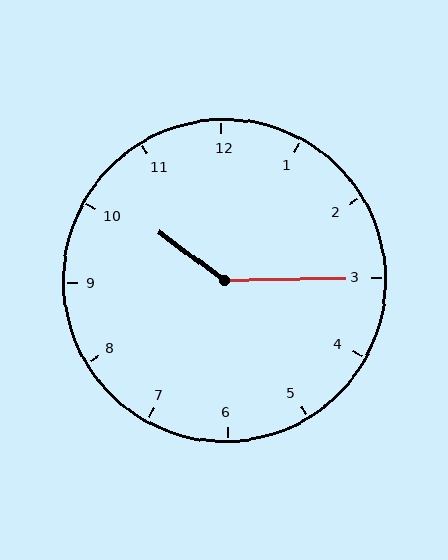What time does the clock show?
10:15.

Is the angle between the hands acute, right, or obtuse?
It is obtuse.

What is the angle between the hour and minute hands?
Approximately 142 degrees.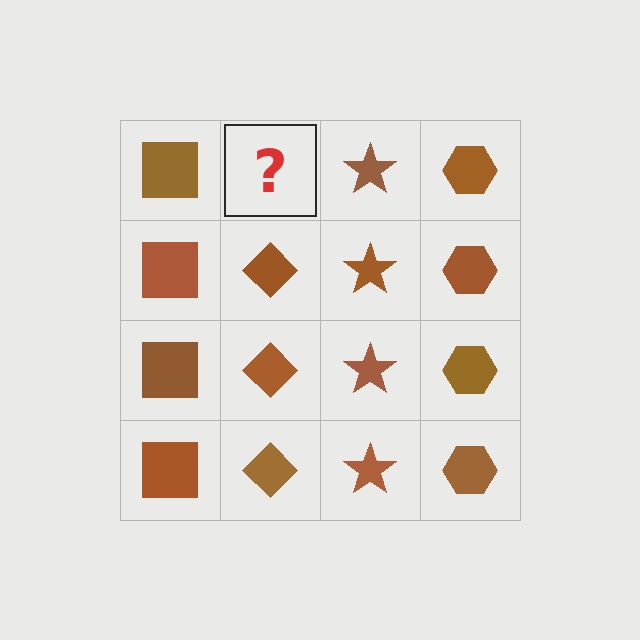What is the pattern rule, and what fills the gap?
The rule is that each column has a consistent shape. The gap should be filled with a brown diamond.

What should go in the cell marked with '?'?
The missing cell should contain a brown diamond.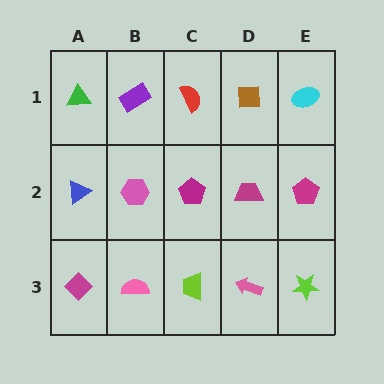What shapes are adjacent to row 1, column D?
A magenta trapezoid (row 2, column D), a red semicircle (row 1, column C), a cyan ellipse (row 1, column E).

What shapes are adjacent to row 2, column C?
A red semicircle (row 1, column C), a lime trapezoid (row 3, column C), a pink hexagon (row 2, column B), a magenta trapezoid (row 2, column D).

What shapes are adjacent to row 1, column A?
A blue triangle (row 2, column A), a purple rectangle (row 1, column B).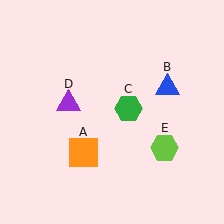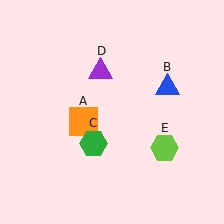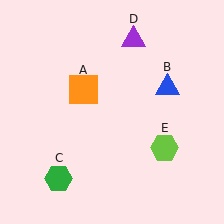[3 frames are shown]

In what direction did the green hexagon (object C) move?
The green hexagon (object C) moved down and to the left.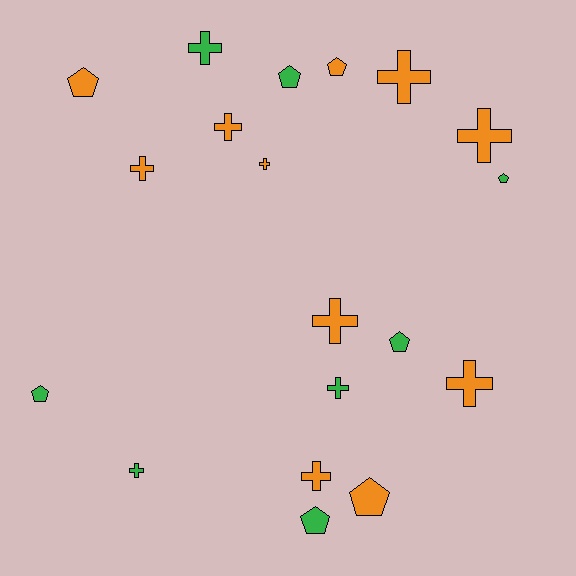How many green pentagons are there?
There are 5 green pentagons.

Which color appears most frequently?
Orange, with 11 objects.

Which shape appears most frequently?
Cross, with 11 objects.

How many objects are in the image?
There are 19 objects.